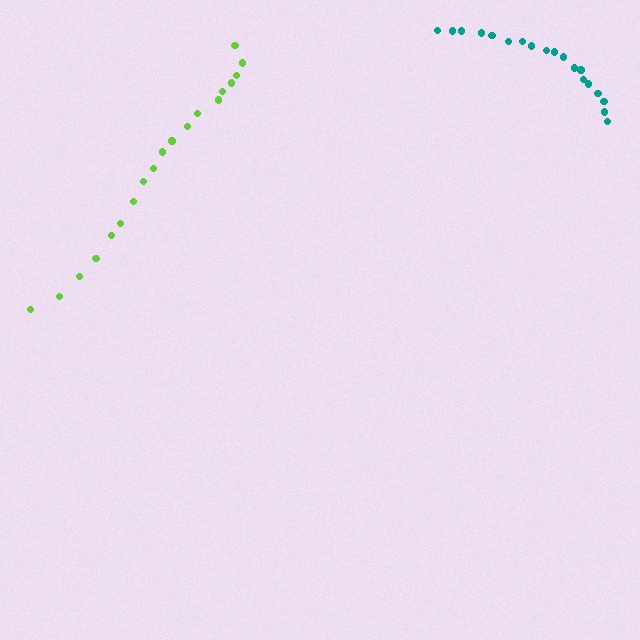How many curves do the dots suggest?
There are 2 distinct paths.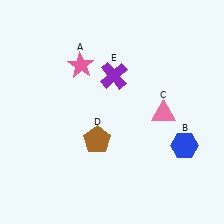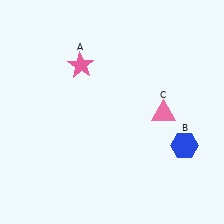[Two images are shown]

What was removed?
The purple cross (E), the brown pentagon (D) were removed in Image 2.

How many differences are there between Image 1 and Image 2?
There are 2 differences between the two images.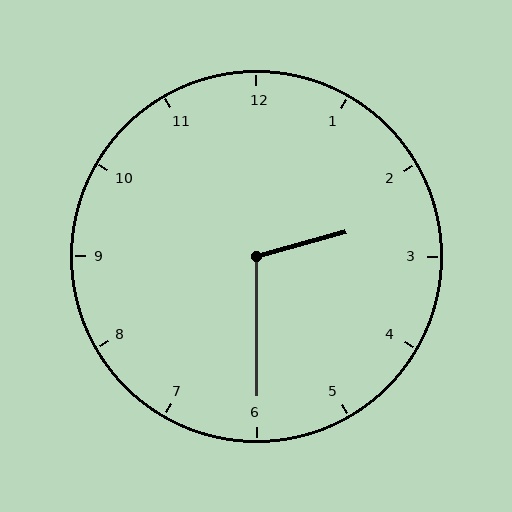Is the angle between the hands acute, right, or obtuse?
It is obtuse.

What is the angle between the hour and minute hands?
Approximately 105 degrees.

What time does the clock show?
2:30.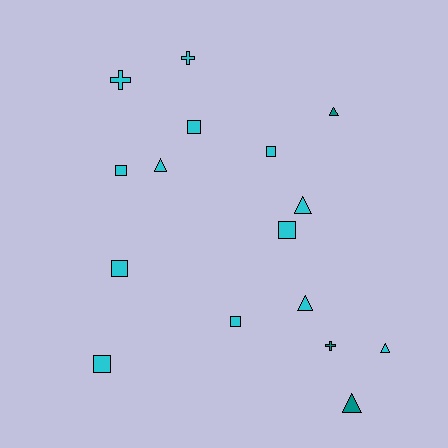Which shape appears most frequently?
Square, with 7 objects.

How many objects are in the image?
There are 16 objects.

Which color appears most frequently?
Cyan, with 13 objects.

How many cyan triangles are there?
There are 4 cyan triangles.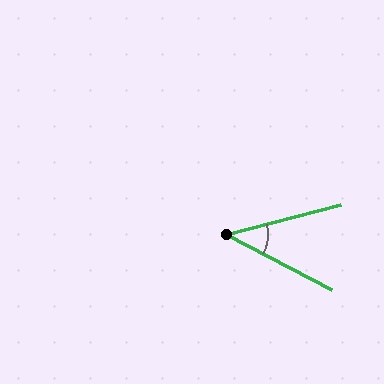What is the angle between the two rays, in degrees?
Approximately 42 degrees.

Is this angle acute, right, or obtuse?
It is acute.